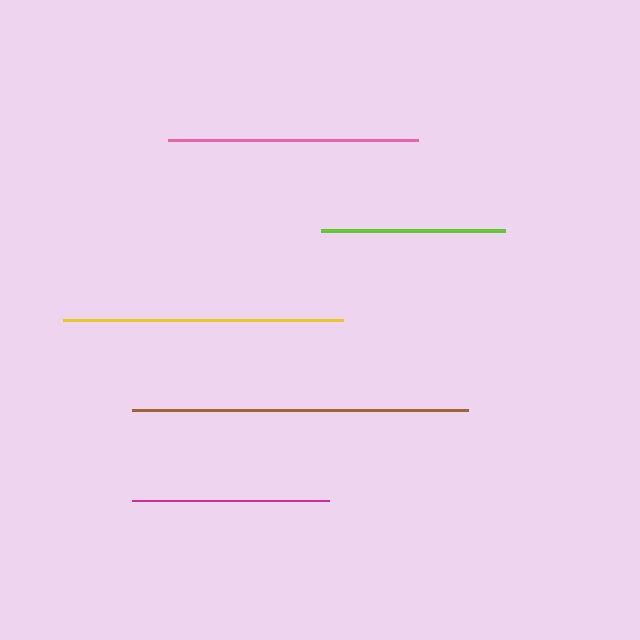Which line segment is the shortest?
The lime line is the shortest at approximately 184 pixels.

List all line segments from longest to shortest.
From longest to shortest: brown, yellow, pink, magenta, lime.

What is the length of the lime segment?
The lime segment is approximately 184 pixels long.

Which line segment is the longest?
The brown line is the longest at approximately 336 pixels.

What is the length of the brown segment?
The brown segment is approximately 336 pixels long.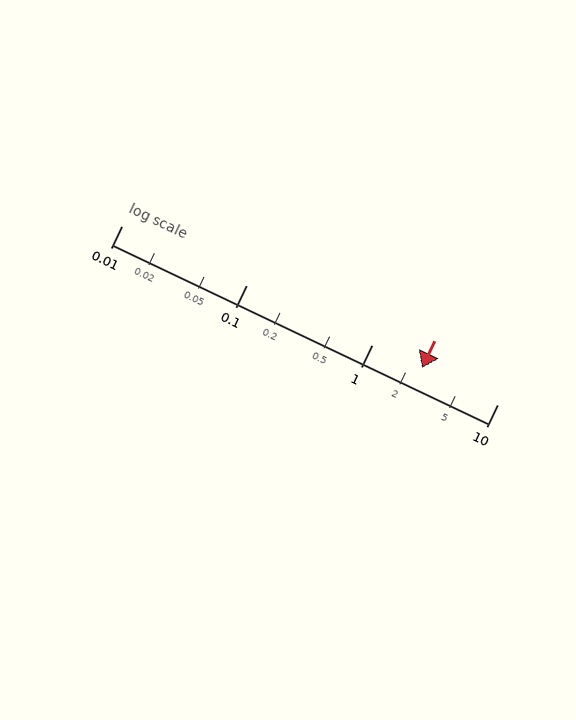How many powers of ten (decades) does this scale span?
The scale spans 3 decades, from 0.01 to 10.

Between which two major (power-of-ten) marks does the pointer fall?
The pointer is between 1 and 10.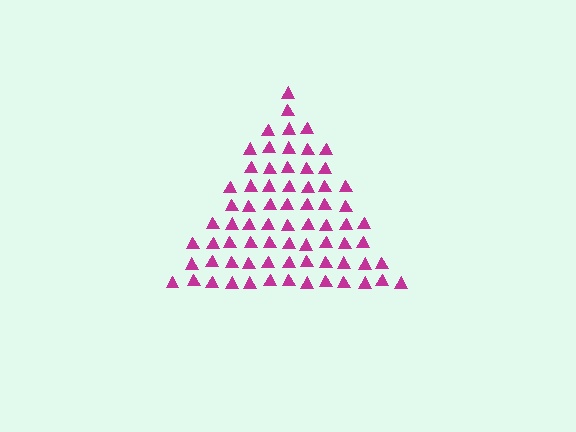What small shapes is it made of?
It is made of small triangles.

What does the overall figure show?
The overall figure shows a triangle.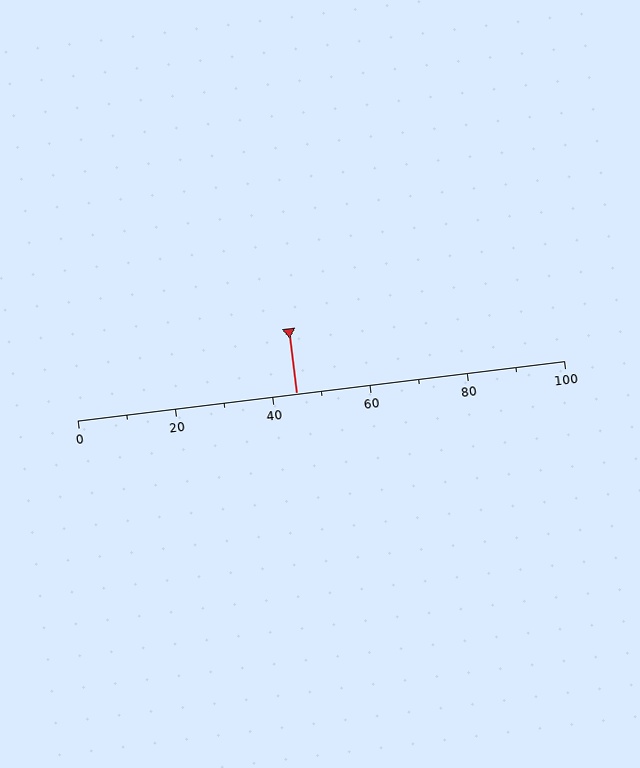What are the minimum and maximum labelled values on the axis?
The axis runs from 0 to 100.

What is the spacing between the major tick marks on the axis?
The major ticks are spaced 20 apart.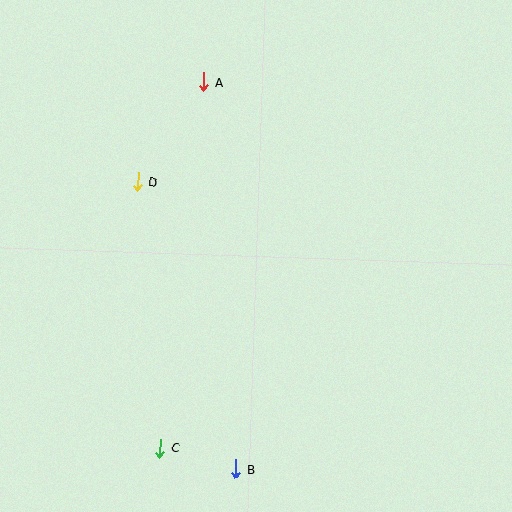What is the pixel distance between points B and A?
The distance between B and A is 389 pixels.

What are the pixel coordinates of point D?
Point D is at (138, 182).